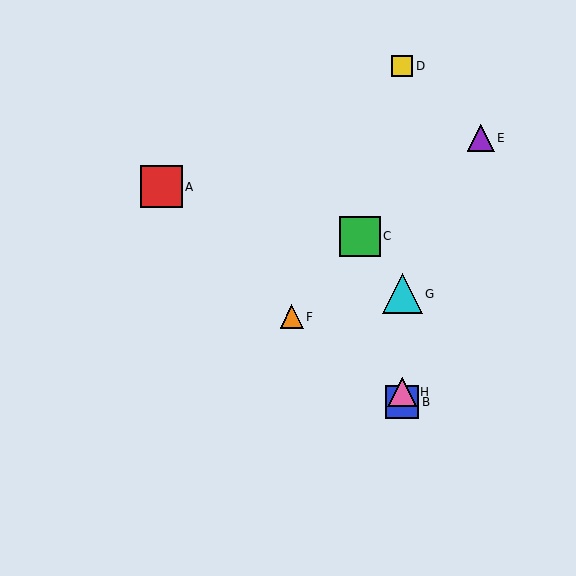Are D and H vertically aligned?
Yes, both are at x≈402.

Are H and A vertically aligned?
No, H is at x≈402 and A is at x≈161.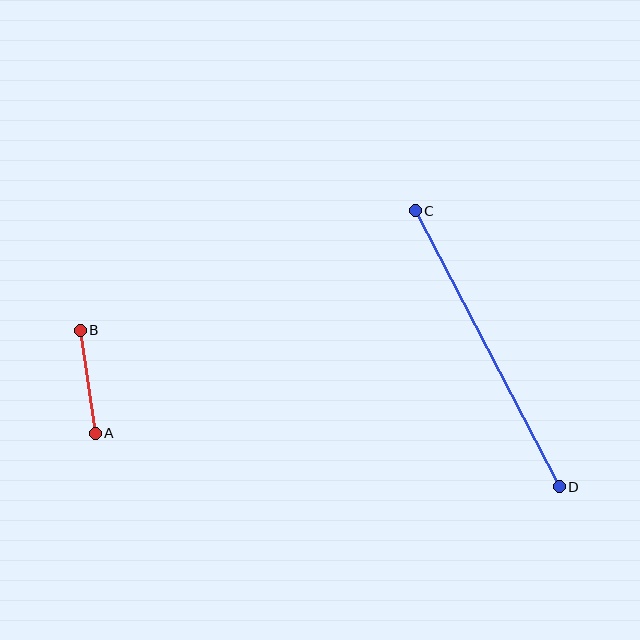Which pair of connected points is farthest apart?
Points C and D are farthest apart.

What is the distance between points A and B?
The distance is approximately 104 pixels.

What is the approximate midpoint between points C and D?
The midpoint is at approximately (487, 349) pixels.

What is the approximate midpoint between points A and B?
The midpoint is at approximately (88, 382) pixels.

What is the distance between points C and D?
The distance is approximately 311 pixels.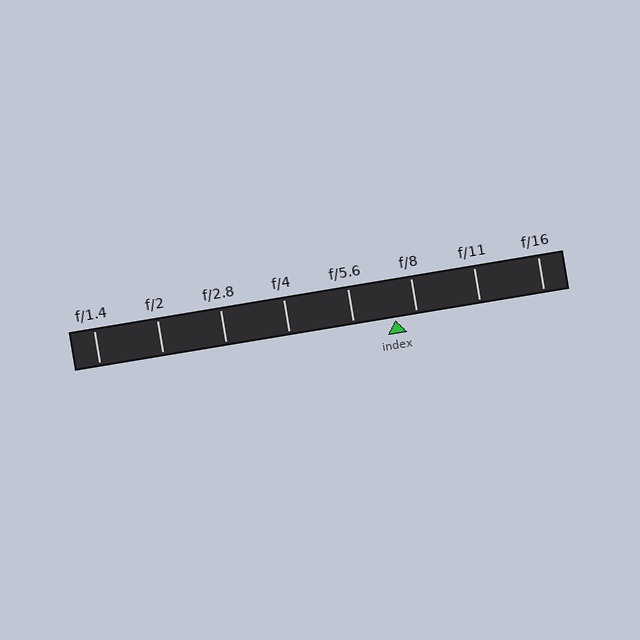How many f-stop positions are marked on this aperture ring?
There are 8 f-stop positions marked.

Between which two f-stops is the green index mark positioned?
The index mark is between f/5.6 and f/8.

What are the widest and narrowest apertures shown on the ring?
The widest aperture shown is f/1.4 and the narrowest is f/16.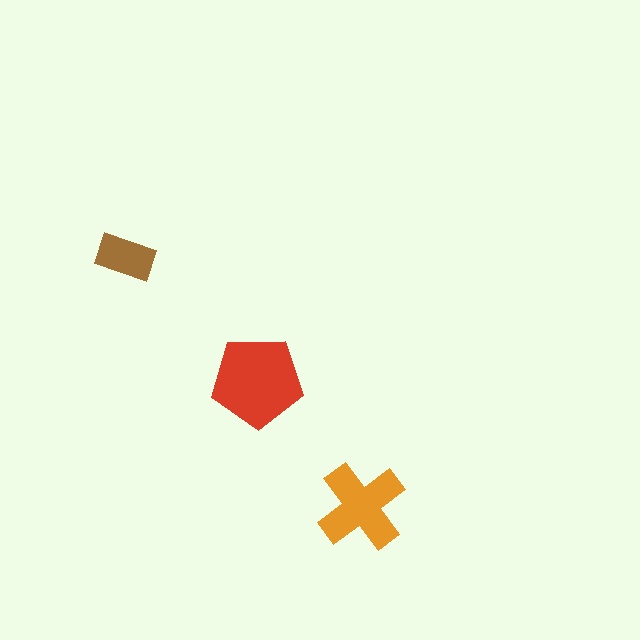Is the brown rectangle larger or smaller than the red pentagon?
Smaller.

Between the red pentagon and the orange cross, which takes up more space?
The red pentagon.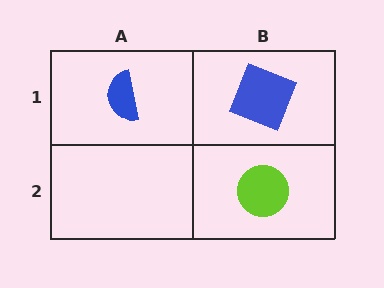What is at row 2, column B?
A lime circle.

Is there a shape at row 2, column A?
No, that cell is empty.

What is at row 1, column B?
A blue square.